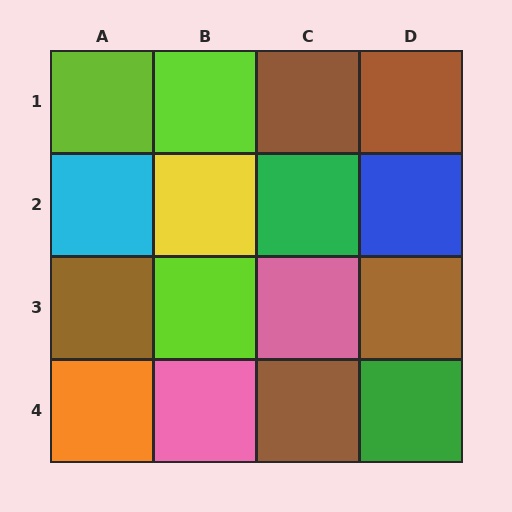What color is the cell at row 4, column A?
Orange.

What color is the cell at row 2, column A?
Cyan.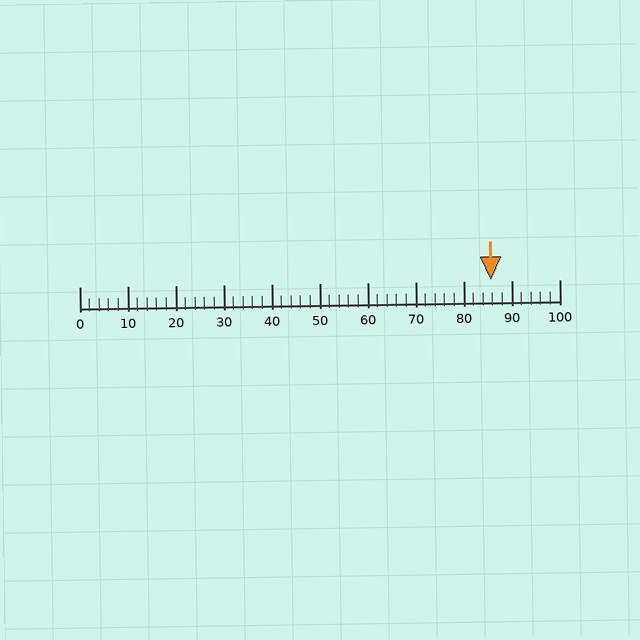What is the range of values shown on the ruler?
The ruler shows values from 0 to 100.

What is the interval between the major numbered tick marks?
The major tick marks are spaced 10 units apart.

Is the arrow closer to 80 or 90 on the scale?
The arrow is closer to 90.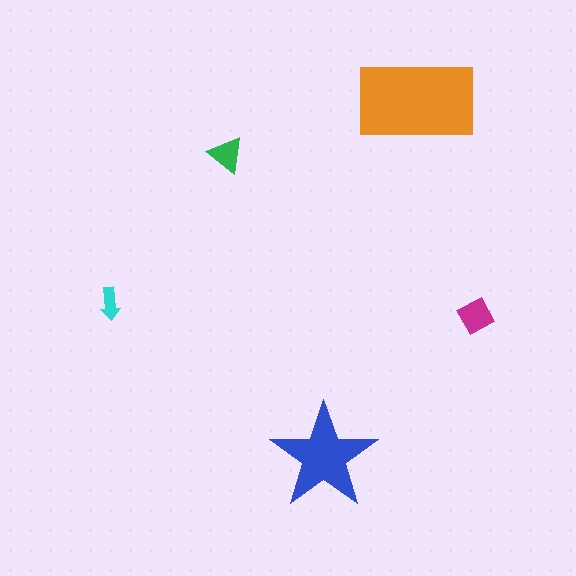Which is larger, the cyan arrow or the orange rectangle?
The orange rectangle.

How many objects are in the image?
There are 5 objects in the image.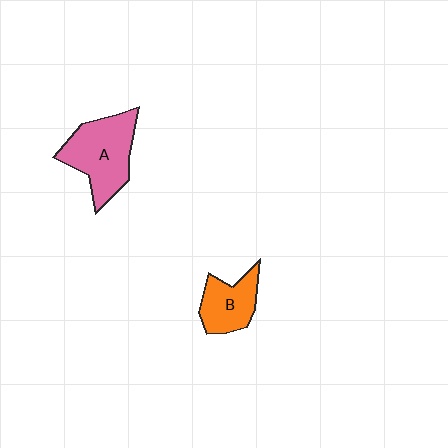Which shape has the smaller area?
Shape B (orange).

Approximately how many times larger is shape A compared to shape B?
Approximately 1.6 times.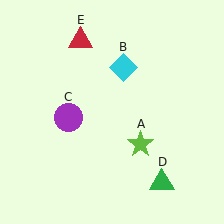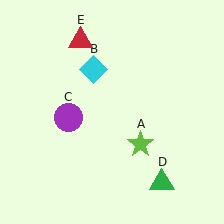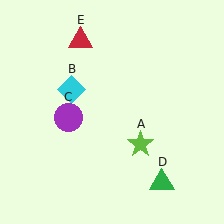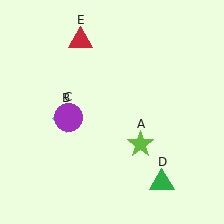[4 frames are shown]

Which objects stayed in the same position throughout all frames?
Lime star (object A) and purple circle (object C) and green triangle (object D) and red triangle (object E) remained stationary.